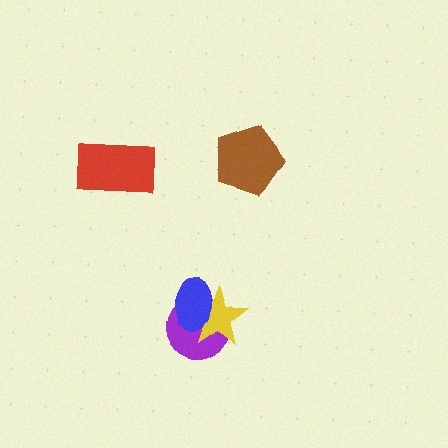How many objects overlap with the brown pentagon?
0 objects overlap with the brown pentagon.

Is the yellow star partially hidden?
Yes, it is partially covered by another shape.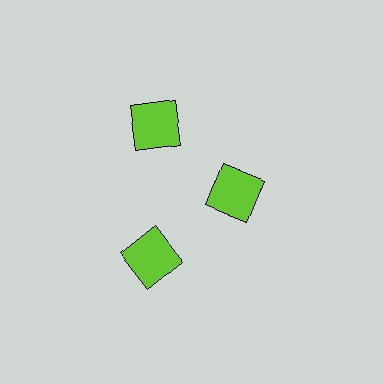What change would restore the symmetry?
The symmetry would be restored by moving it outward, back onto the ring so that all 3 squares sit at equal angles and equal distance from the center.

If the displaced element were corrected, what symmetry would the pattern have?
It would have 3-fold rotational symmetry — the pattern would map onto itself every 120 degrees.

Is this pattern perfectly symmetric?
No. The 3 lime squares are arranged in a ring, but one element near the 3 o'clock position is pulled inward toward the center, breaking the 3-fold rotational symmetry.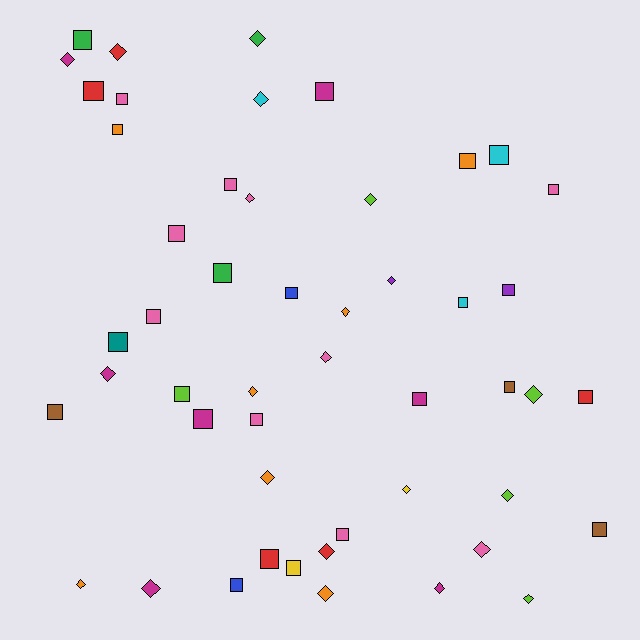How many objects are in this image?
There are 50 objects.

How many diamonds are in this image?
There are 22 diamonds.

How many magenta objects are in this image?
There are 7 magenta objects.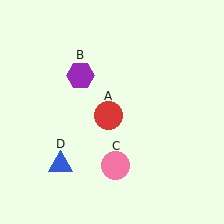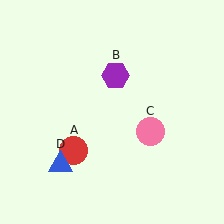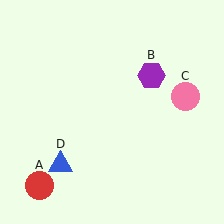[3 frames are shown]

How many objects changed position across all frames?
3 objects changed position: red circle (object A), purple hexagon (object B), pink circle (object C).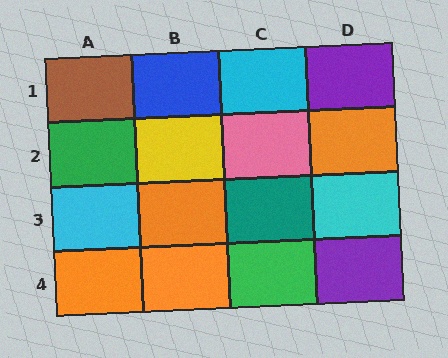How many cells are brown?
1 cell is brown.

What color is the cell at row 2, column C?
Pink.